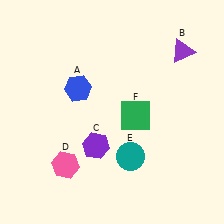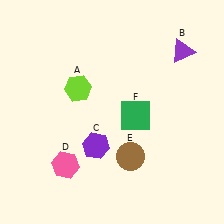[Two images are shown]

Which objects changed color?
A changed from blue to lime. E changed from teal to brown.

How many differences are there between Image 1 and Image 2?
There are 2 differences between the two images.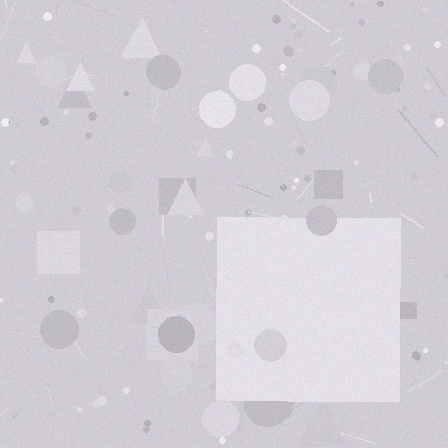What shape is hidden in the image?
A square is hidden in the image.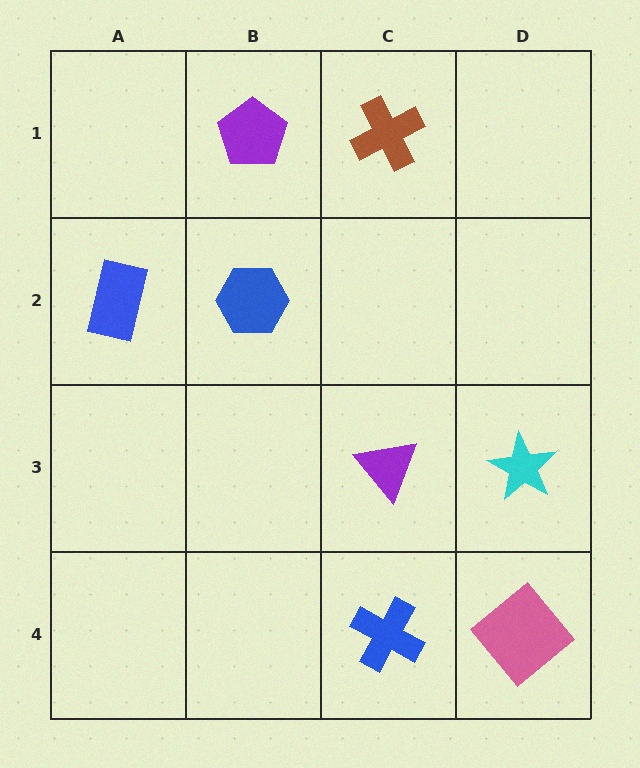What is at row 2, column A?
A blue rectangle.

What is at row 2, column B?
A blue hexagon.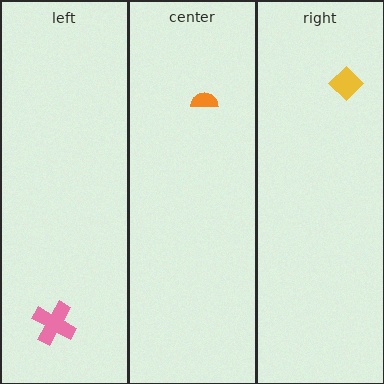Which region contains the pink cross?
The left region.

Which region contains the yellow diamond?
The right region.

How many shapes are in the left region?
1.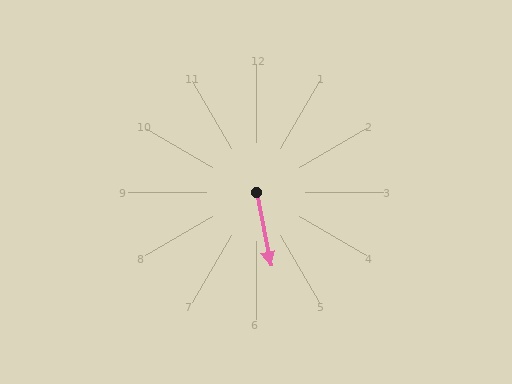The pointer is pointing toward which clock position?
Roughly 6 o'clock.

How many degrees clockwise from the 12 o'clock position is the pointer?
Approximately 169 degrees.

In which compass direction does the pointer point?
South.